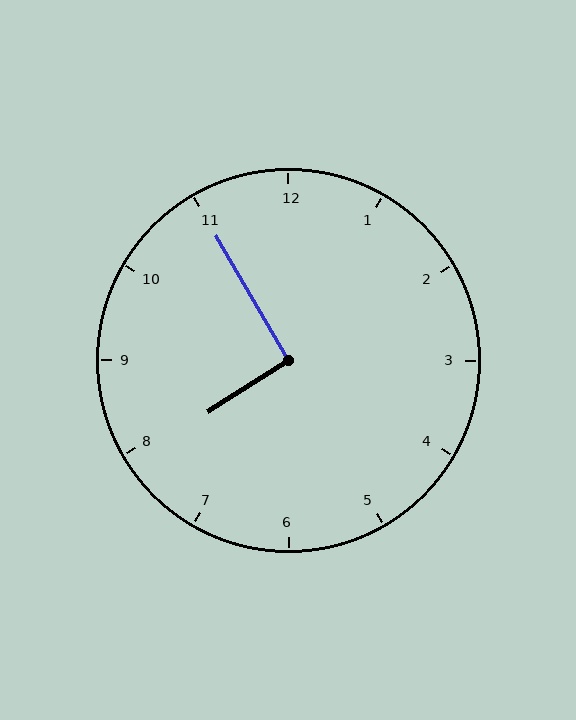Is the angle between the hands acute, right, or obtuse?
It is right.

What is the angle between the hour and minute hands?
Approximately 92 degrees.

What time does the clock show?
7:55.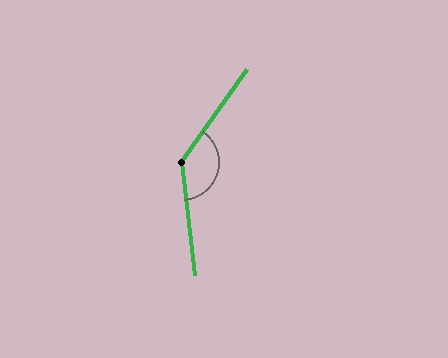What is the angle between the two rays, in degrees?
Approximately 138 degrees.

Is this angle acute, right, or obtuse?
It is obtuse.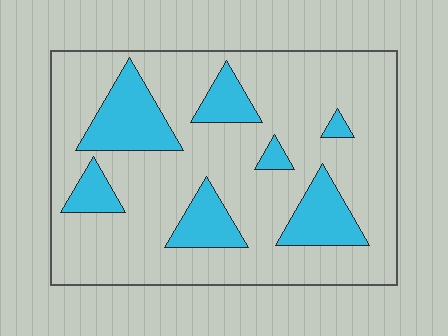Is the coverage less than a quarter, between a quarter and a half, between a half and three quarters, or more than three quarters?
Less than a quarter.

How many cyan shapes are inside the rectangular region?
7.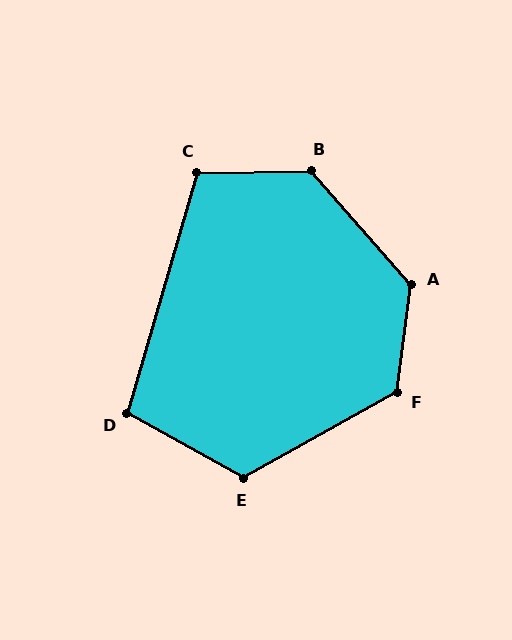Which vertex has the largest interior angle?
A, at approximately 132 degrees.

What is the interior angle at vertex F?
Approximately 126 degrees (obtuse).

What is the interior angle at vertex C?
Approximately 107 degrees (obtuse).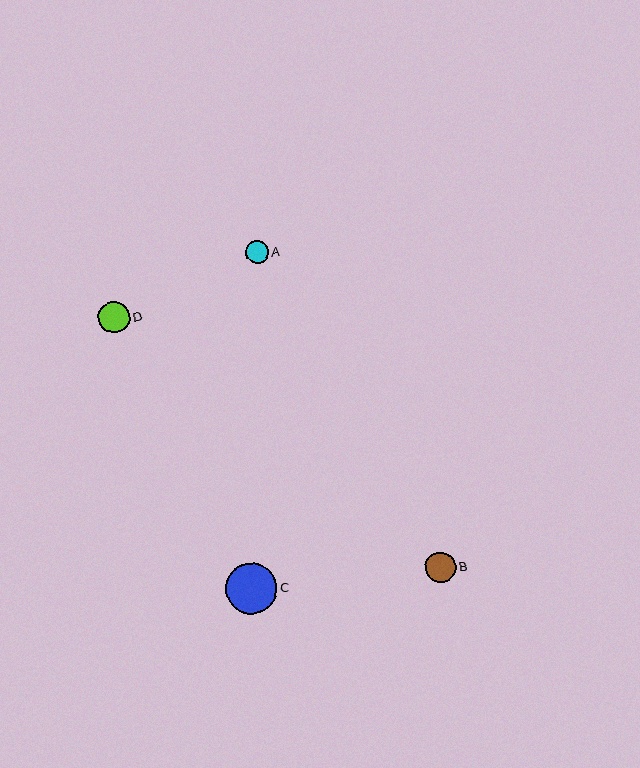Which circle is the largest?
Circle C is the largest with a size of approximately 52 pixels.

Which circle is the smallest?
Circle A is the smallest with a size of approximately 23 pixels.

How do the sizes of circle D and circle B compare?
Circle D and circle B are approximately the same size.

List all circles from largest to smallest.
From largest to smallest: C, D, B, A.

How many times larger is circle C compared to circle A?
Circle C is approximately 2.2 times the size of circle A.